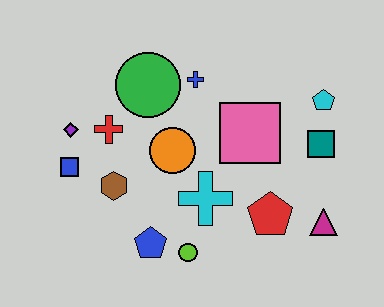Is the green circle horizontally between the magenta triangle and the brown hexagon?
Yes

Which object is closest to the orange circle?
The cyan cross is closest to the orange circle.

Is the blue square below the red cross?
Yes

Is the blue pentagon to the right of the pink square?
No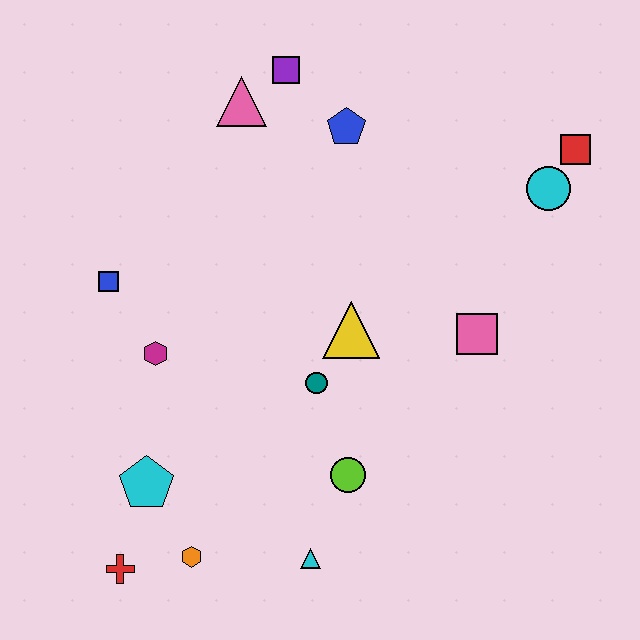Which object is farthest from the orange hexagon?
The red square is farthest from the orange hexagon.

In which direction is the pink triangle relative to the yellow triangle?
The pink triangle is above the yellow triangle.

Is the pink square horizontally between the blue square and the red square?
Yes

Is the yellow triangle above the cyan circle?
No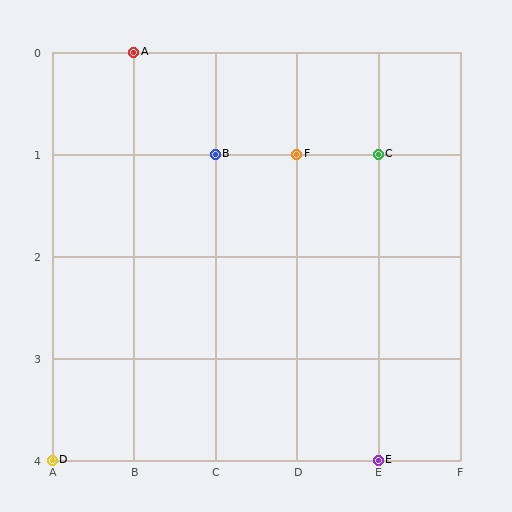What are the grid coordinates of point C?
Point C is at grid coordinates (E, 1).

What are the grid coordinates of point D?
Point D is at grid coordinates (A, 4).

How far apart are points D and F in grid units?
Points D and F are 3 columns and 3 rows apart (about 4.2 grid units diagonally).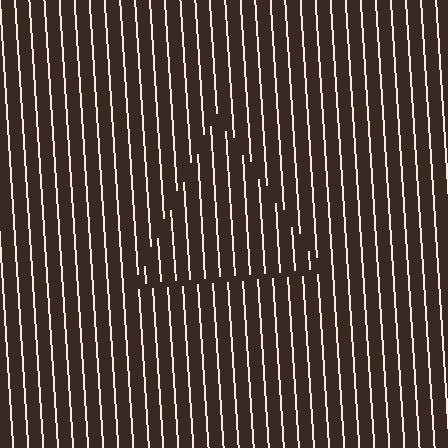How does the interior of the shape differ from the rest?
The interior of the shape contains the same grating, shifted by half a period — the contour is defined by the phase discontinuity where line-ends from the inner and outer gratings abut.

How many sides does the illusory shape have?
3 sides — the line-ends trace a triangle.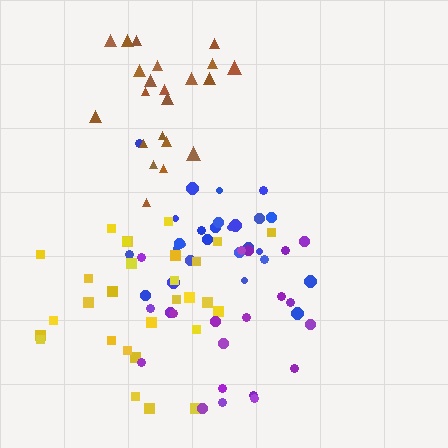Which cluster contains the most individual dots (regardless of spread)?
Yellow (29).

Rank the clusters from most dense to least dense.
blue, brown, yellow, purple.